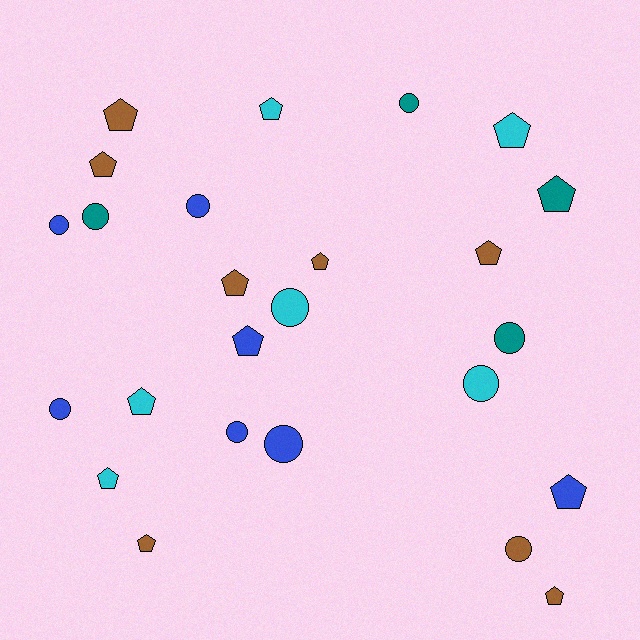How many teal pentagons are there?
There is 1 teal pentagon.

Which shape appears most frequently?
Pentagon, with 14 objects.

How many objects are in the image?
There are 25 objects.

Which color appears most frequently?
Brown, with 8 objects.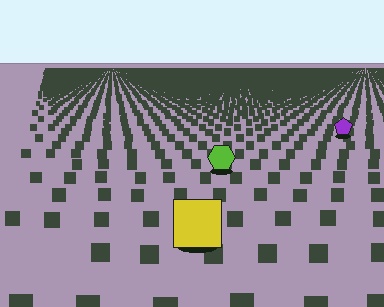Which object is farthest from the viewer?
The purple pentagon is farthest from the viewer. It appears smaller and the ground texture around it is denser.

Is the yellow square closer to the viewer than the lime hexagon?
Yes. The yellow square is closer — you can tell from the texture gradient: the ground texture is coarser near it.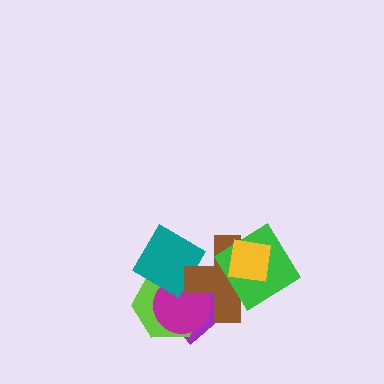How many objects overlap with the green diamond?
2 objects overlap with the green diamond.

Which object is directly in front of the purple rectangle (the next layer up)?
The lime hexagon is directly in front of the purple rectangle.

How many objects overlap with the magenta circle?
4 objects overlap with the magenta circle.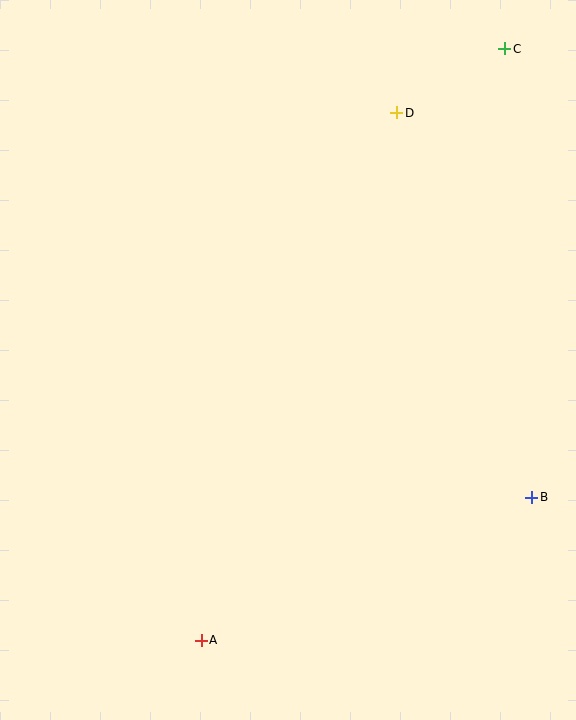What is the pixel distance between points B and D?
The distance between B and D is 407 pixels.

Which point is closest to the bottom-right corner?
Point B is closest to the bottom-right corner.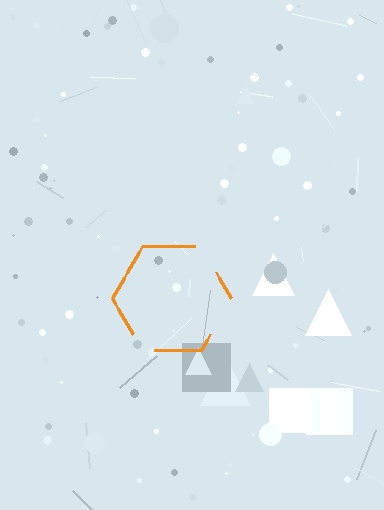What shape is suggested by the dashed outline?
The dashed outline suggests a hexagon.